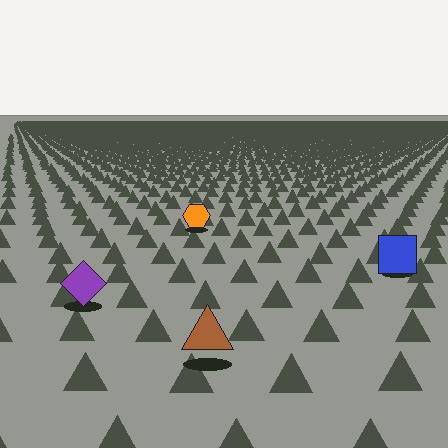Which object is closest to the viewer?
The brown triangle is closest. The texture marks near it are larger and more spread out.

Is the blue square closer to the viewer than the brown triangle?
No. The brown triangle is closer — you can tell from the texture gradient: the ground texture is coarser near it.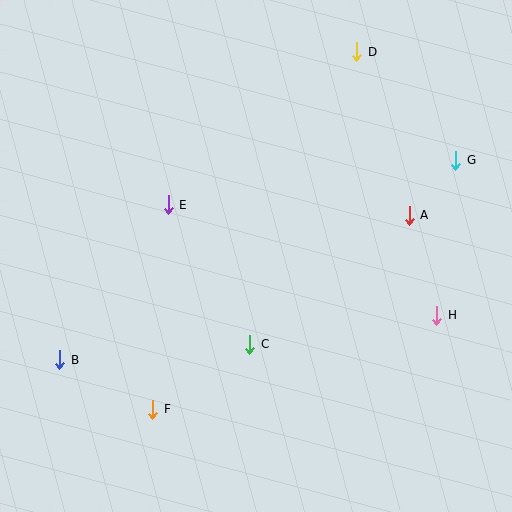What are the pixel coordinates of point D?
Point D is at (357, 52).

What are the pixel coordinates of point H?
Point H is at (437, 315).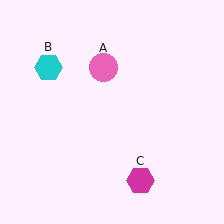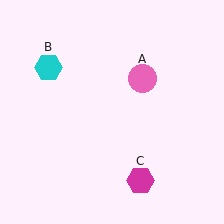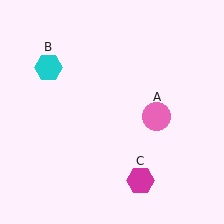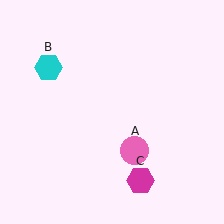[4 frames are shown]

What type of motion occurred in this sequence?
The pink circle (object A) rotated clockwise around the center of the scene.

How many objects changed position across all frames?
1 object changed position: pink circle (object A).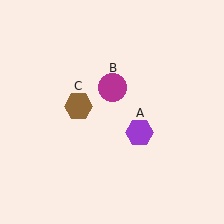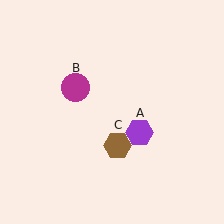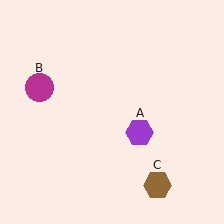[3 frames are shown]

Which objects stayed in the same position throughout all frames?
Purple hexagon (object A) remained stationary.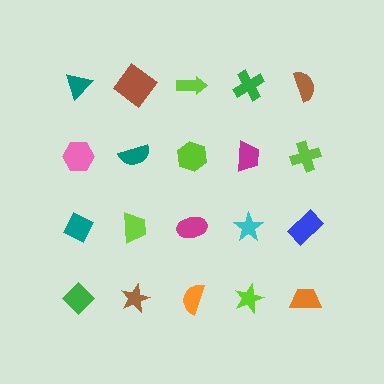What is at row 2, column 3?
A lime hexagon.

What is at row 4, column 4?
A lime star.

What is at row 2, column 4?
A magenta trapezoid.